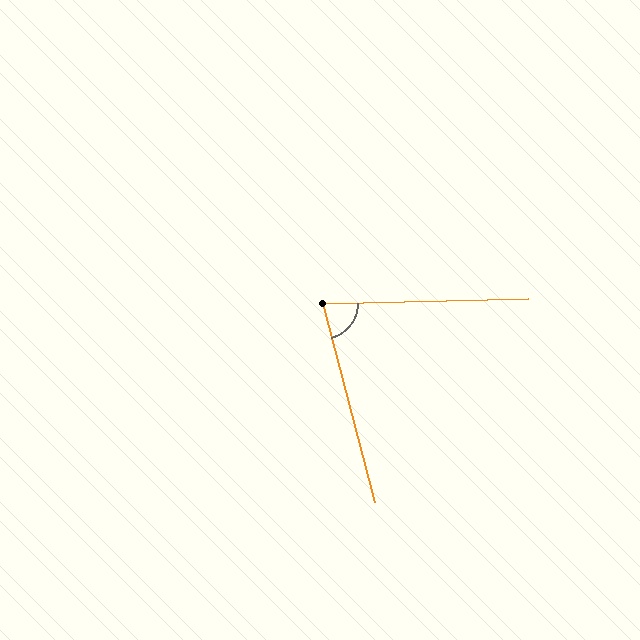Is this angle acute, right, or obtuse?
It is acute.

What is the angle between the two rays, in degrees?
Approximately 77 degrees.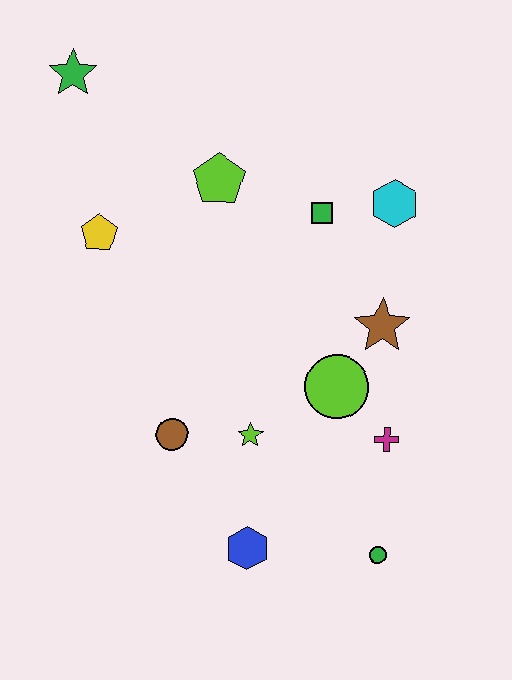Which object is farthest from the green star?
The green circle is farthest from the green star.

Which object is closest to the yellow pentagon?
The lime pentagon is closest to the yellow pentagon.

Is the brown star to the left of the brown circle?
No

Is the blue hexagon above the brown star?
No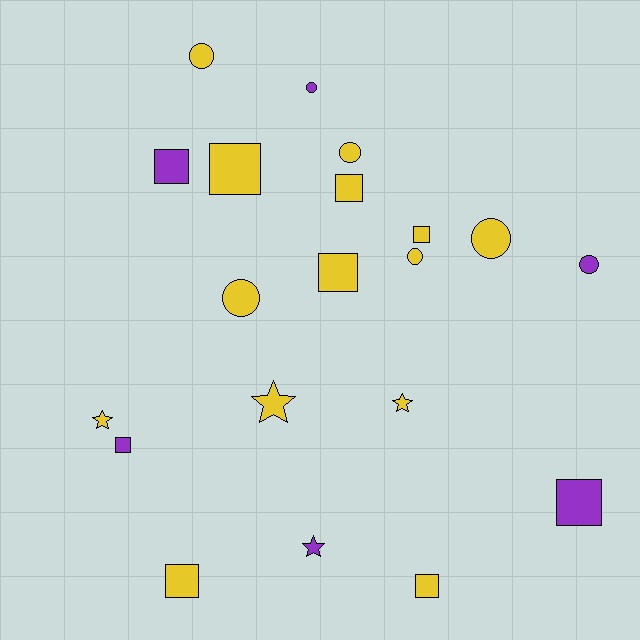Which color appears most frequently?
Yellow, with 14 objects.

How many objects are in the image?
There are 20 objects.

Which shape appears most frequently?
Square, with 9 objects.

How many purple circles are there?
There are 2 purple circles.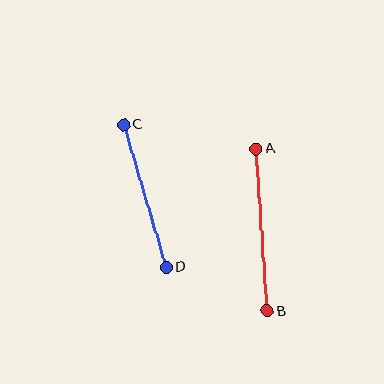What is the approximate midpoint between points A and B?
The midpoint is at approximately (262, 230) pixels.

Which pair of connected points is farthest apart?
Points A and B are farthest apart.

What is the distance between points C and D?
The distance is approximately 149 pixels.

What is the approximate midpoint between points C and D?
The midpoint is at approximately (145, 196) pixels.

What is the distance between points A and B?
The distance is approximately 163 pixels.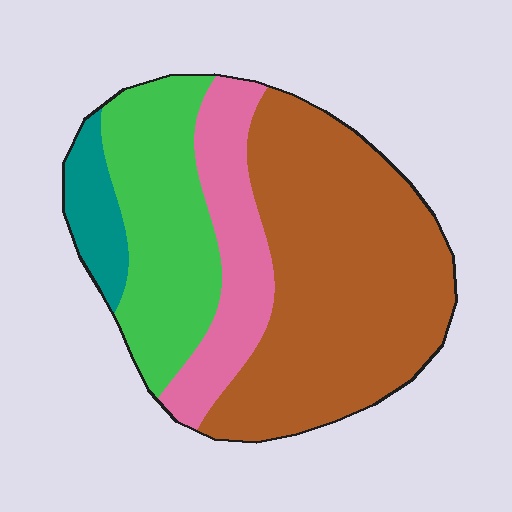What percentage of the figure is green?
Green takes up between a sixth and a third of the figure.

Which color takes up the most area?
Brown, at roughly 50%.